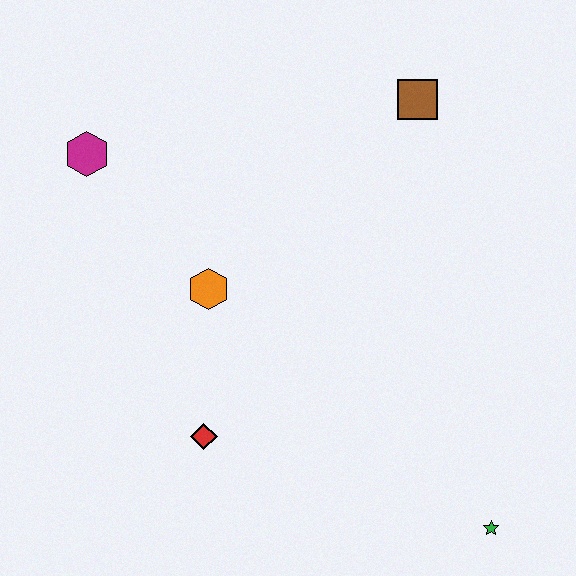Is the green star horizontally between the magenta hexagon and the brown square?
No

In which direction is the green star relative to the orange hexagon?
The green star is to the right of the orange hexagon.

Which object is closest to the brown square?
The orange hexagon is closest to the brown square.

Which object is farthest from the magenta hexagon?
The green star is farthest from the magenta hexagon.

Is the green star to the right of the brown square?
Yes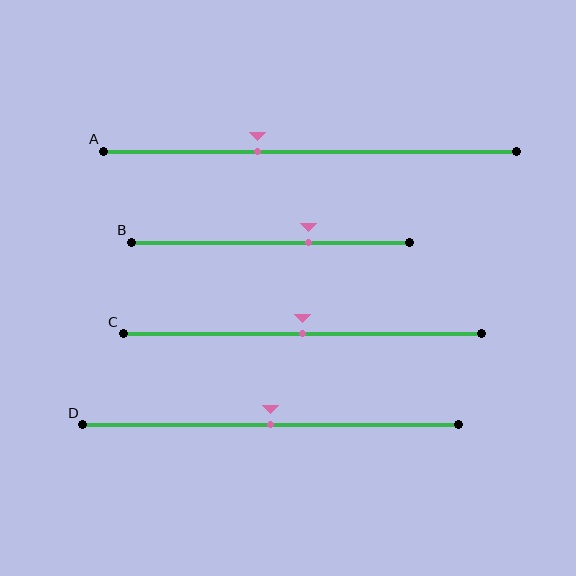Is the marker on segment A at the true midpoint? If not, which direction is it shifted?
No, the marker on segment A is shifted to the left by about 13% of the segment length.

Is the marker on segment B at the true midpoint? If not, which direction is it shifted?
No, the marker on segment B is shifted to the right by about 14% of the segment length.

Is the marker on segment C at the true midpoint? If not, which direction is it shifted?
Yes, the marker on segment C is at the true midpoint.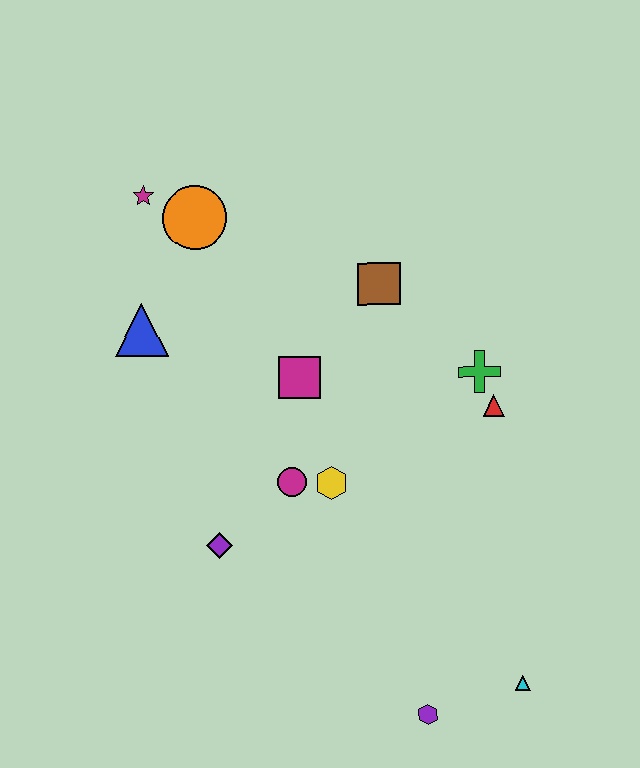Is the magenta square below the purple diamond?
No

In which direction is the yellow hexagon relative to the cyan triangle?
The yellow hexagon is above the cyan triangle.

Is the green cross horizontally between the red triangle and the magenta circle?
Yes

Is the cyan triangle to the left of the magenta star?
No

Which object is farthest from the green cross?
The magenta star is farthest from the green cross.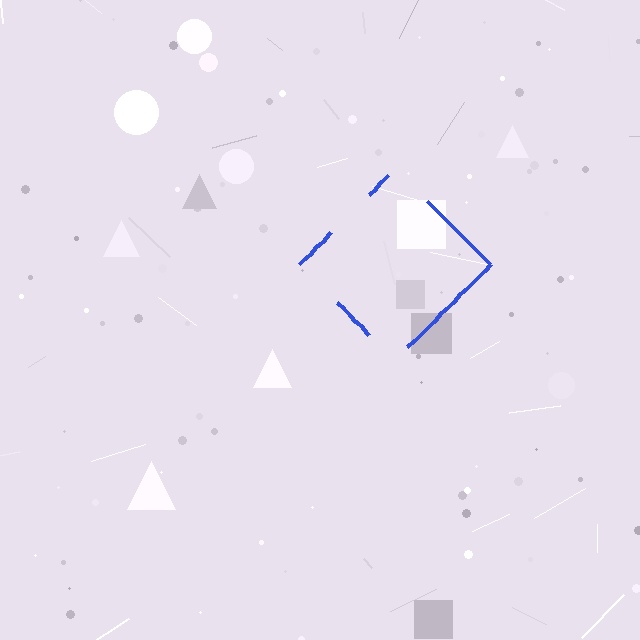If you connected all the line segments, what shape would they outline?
They would outline a diamond.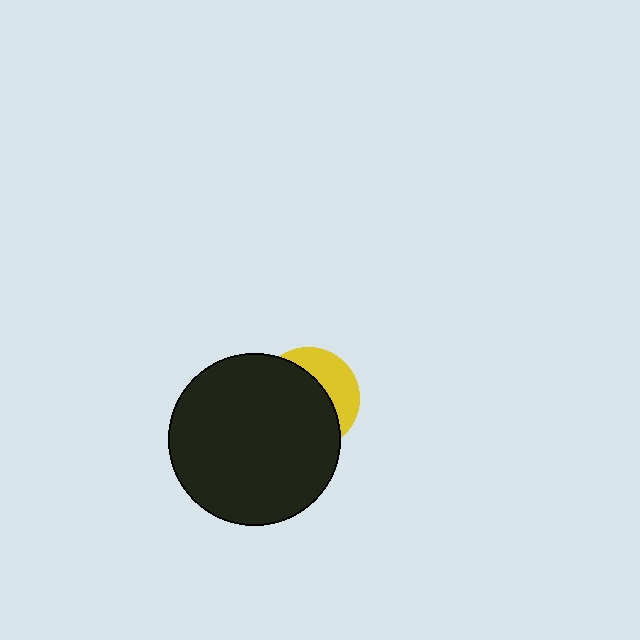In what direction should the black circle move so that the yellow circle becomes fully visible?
The black circle should move toward the lower-left. That is the shortest direction to clear the overlap and leave the yellow circle fully visible.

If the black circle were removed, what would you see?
You would see the complete yellow circle.